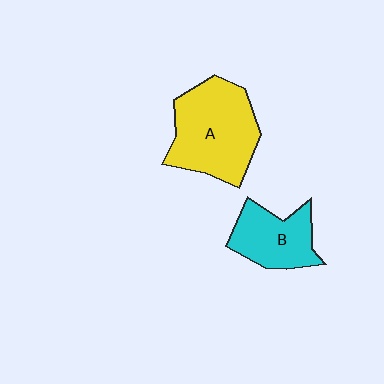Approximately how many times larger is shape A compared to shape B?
Approximately 1.6 times.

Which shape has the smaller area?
Shape B (cyan).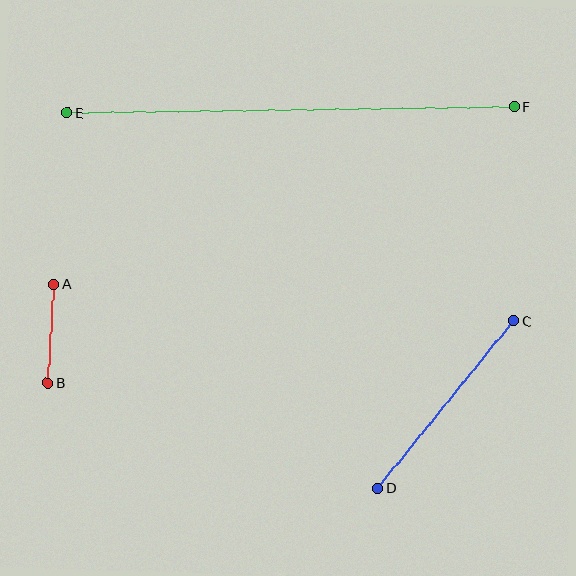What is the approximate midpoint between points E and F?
The midpoint is at approximately (291, 110) pixels.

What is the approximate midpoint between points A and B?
The midpoint is at approximately (51, 333) pixels.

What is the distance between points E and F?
The distance is approximately 447 pixels.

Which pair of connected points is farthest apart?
Points E and F are farthest apart.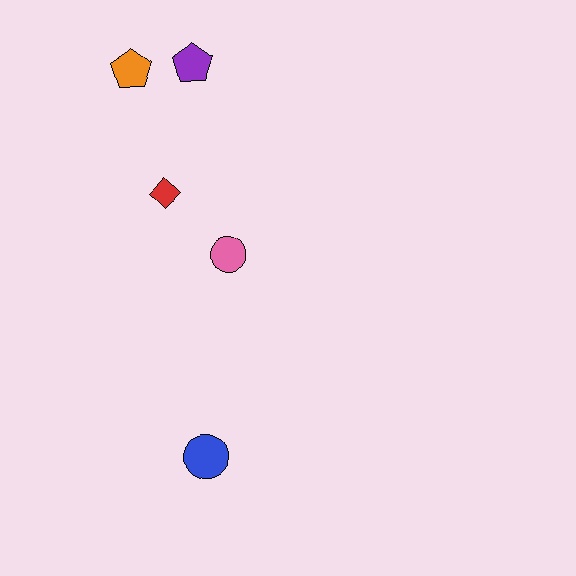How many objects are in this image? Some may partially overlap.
There are 5 objects.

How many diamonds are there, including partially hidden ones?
There is 1 diamond.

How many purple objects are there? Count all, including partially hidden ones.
There is 1 purple object.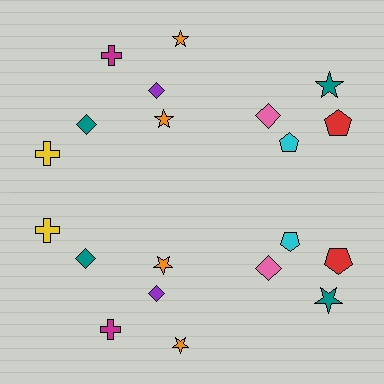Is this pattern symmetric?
Yes, this pattern has bilateral (reflection) symmetry.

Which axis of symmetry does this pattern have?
The pattern has a horizontal axis of symmetry running through the center of the image.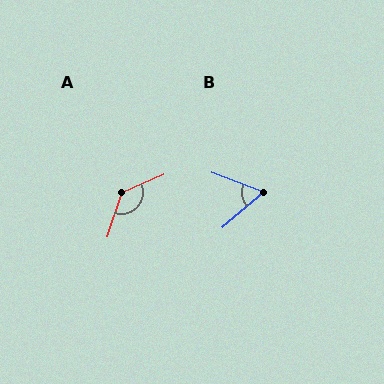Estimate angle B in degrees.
Approximately 61 degrees.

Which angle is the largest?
A, at approximately 131 degrees.